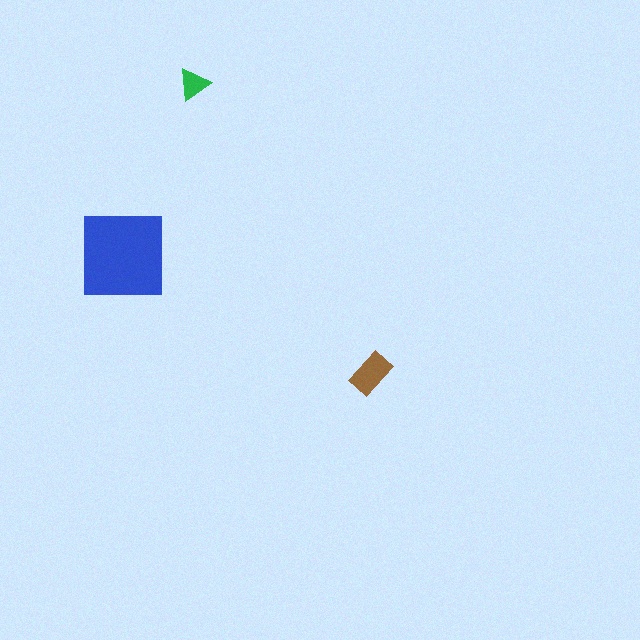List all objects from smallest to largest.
The green triangle, the brown rectangle, the blue square.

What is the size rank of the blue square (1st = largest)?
1st.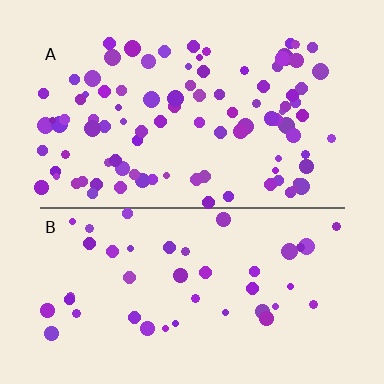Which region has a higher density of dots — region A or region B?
A (the top).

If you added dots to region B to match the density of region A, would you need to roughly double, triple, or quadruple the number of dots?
Approximately double.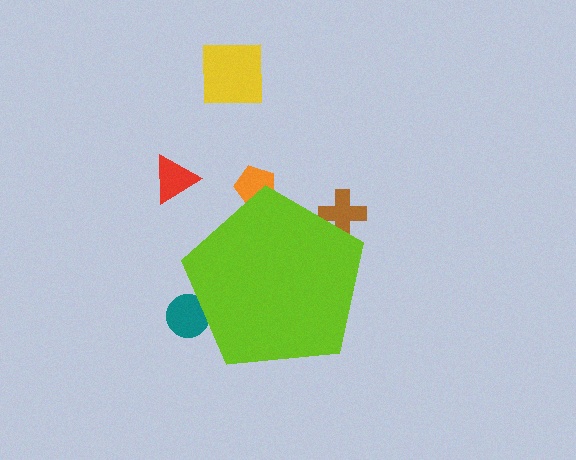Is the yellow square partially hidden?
No, the yellow square is fully visible.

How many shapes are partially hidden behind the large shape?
3 shapes are partially hidden.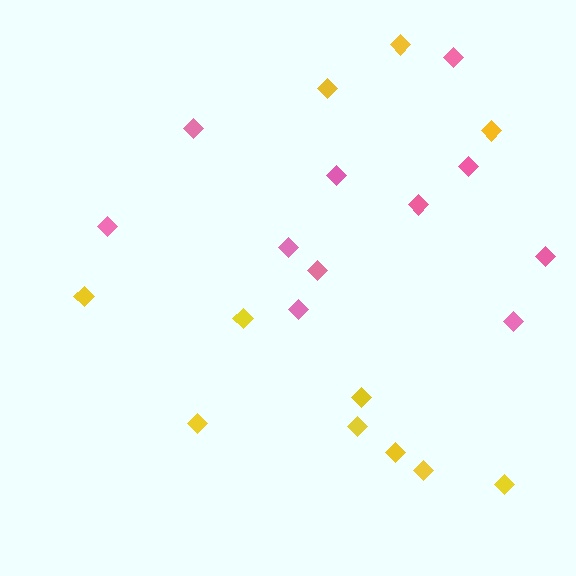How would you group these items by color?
There are 2 groups: one group of pink diamonds (11) and one group of yellow diamonds (11).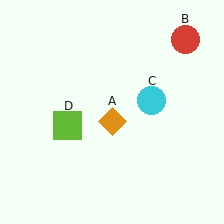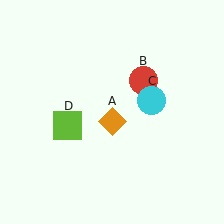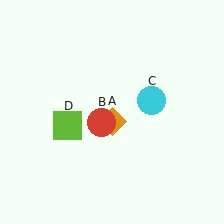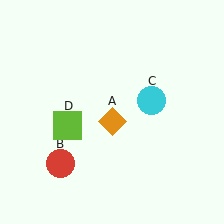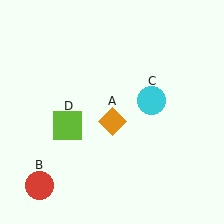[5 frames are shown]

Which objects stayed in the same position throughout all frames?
Orange diamond (object A) and cyan circle (object C) and lime square (object D) remained stationary.